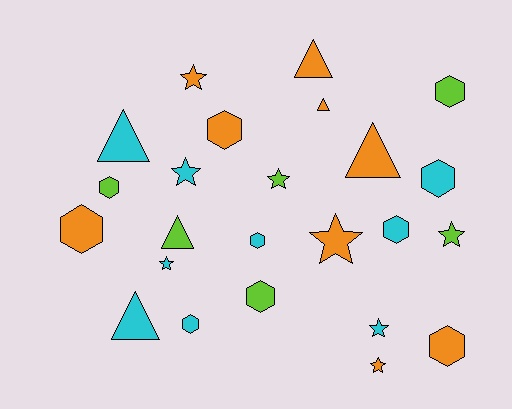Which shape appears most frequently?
Hexagon, with 10 objects.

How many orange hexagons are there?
There are 3 orange hexagons.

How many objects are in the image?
There are 24 objects.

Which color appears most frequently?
Orange, with 9 objects.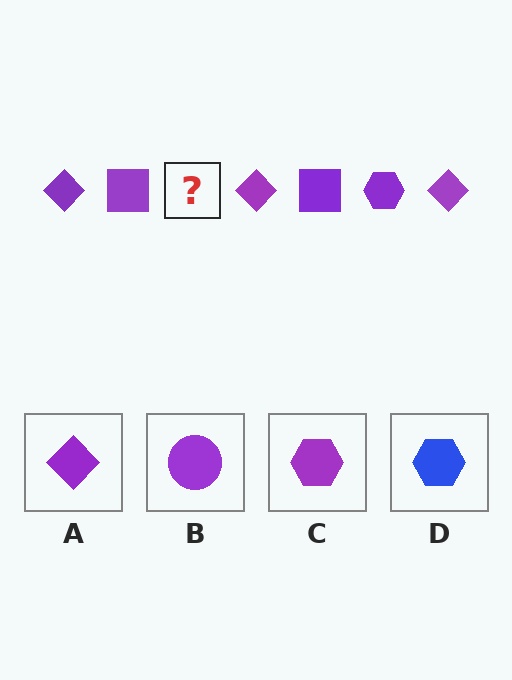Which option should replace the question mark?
Option C.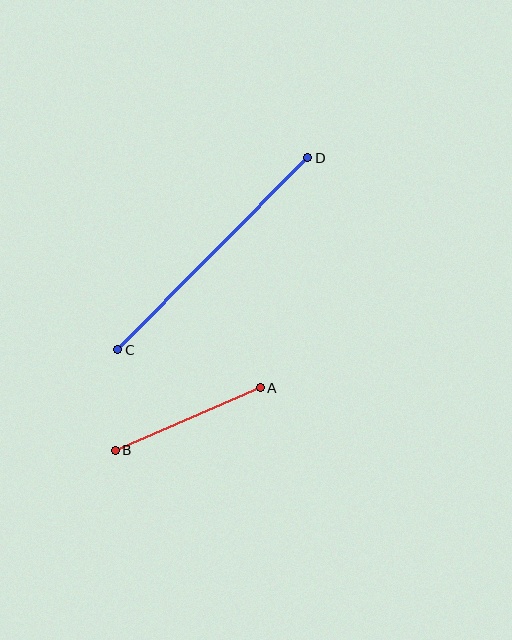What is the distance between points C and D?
The distance is approximately 270 pixels.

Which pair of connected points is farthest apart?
Points C and D are farthest apart.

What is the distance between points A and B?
The distance is approximately 158 pixels.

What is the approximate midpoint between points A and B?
The midpoint is at approximately (188, 419) pixels.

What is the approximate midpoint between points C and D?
The midpoint is at approximately (213, 254) pixels.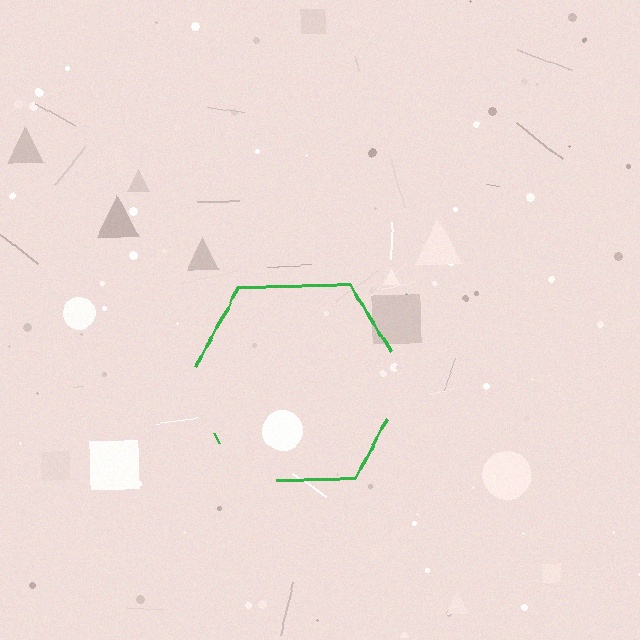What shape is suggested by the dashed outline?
The dashed outline suggests a hexagon.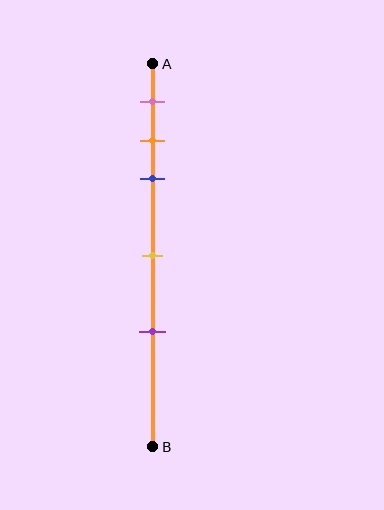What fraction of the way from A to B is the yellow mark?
The yellow mark is approximately 50% (0.5) of the way from A to B.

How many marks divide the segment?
There are 5 marks dividing the segment.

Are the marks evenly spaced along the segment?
No, the marks are not evenly spaced.